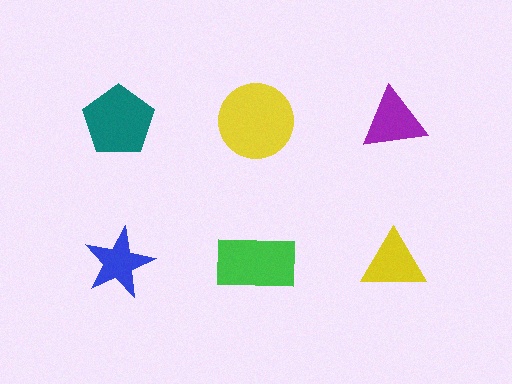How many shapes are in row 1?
3 shapes.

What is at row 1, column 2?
A yellow circle.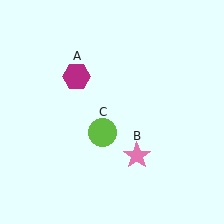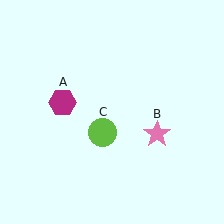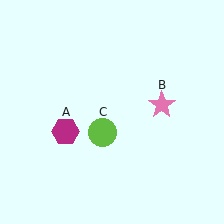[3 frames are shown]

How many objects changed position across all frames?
2 objects changed position: magenta hexagon (object A), pink star (object B).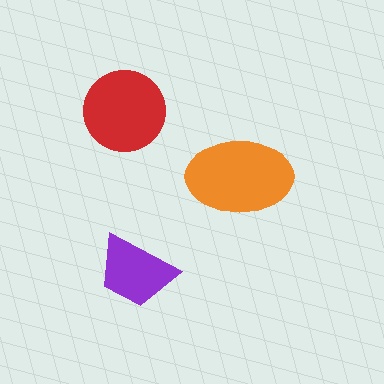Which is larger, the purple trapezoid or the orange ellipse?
The orange ellipse.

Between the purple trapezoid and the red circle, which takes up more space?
The red circle.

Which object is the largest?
The orange ellipse.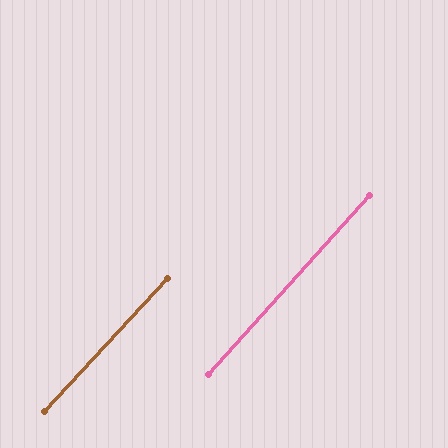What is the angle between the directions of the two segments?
Approximately 1 degree.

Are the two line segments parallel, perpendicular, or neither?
Parallel — their directions differ by only 0.9°.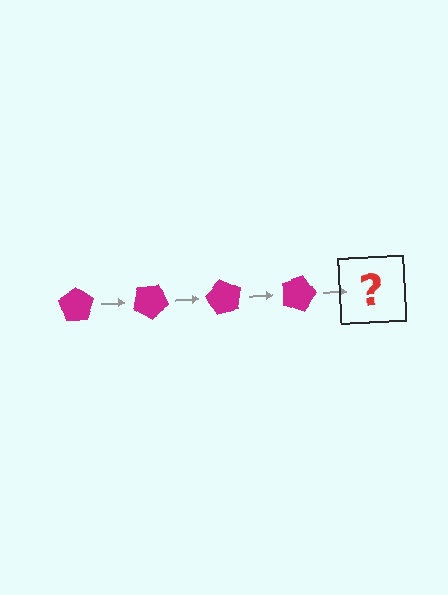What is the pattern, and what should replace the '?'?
The pattern is that the pentagon rotates 30 degrees each step. The '?' should be a magenta pentagon rotated 120 degrees.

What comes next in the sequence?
The next element should be a magenta pentagon rotated 120 degrees.